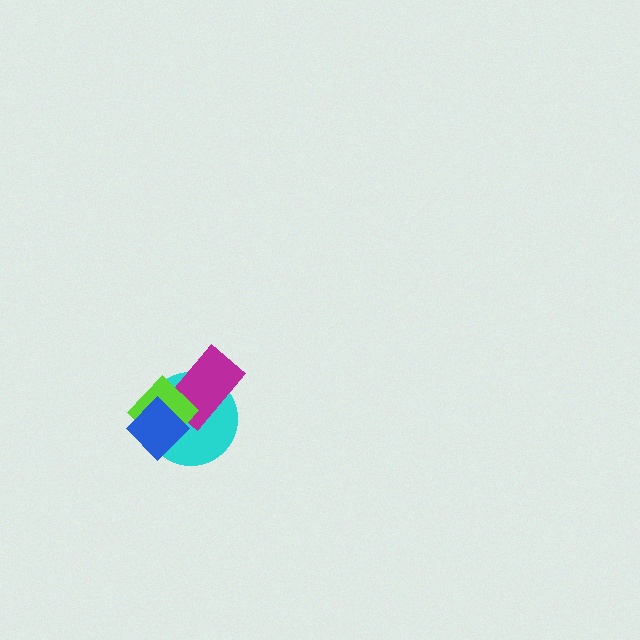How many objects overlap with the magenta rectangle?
3 objects overlap with the magenta rectangle.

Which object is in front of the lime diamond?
The blue diamond is in front of the lime diamond.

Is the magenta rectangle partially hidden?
Yes, it is partially covered by another shape.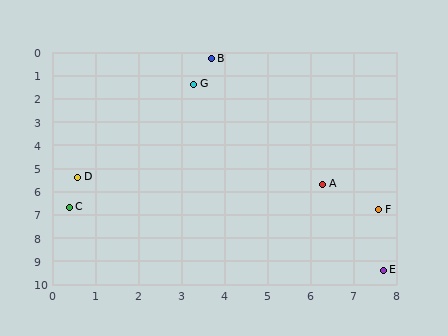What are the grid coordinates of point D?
Point D is at approximately (0.6, 5.4).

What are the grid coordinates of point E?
Point E is at approximately (7.7, 9.4).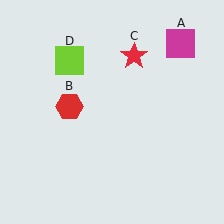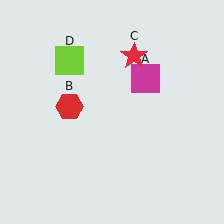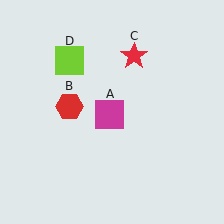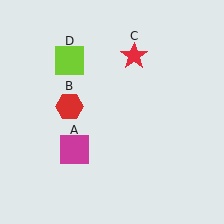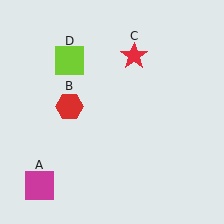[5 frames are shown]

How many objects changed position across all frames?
1 object changed position: magenta square (object A).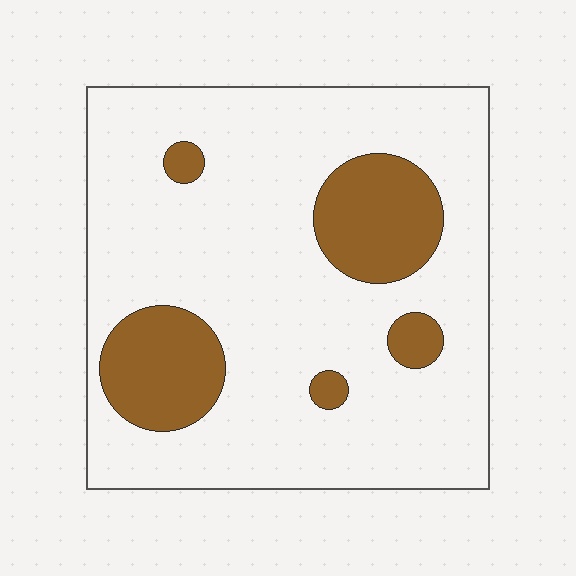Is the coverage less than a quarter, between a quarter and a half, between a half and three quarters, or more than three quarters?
Less than a quarter.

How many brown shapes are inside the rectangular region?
5.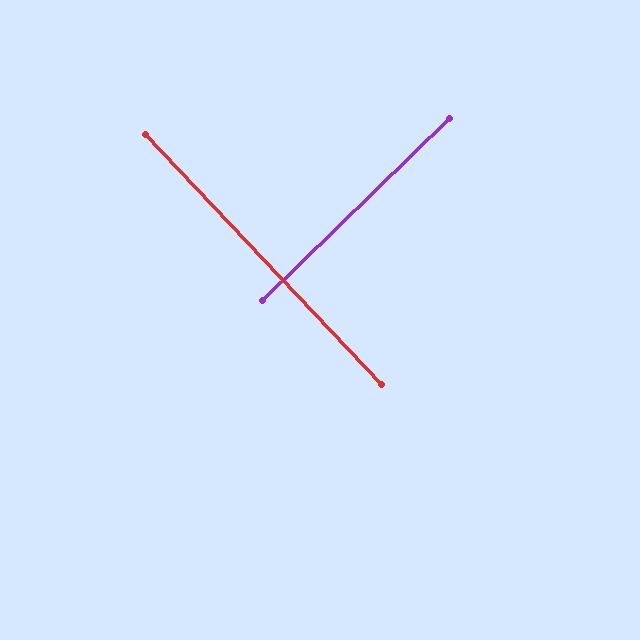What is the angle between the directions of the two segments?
Approximately 89 degrees.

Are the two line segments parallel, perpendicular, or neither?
Perpendicular — they meet at approximately 89°.